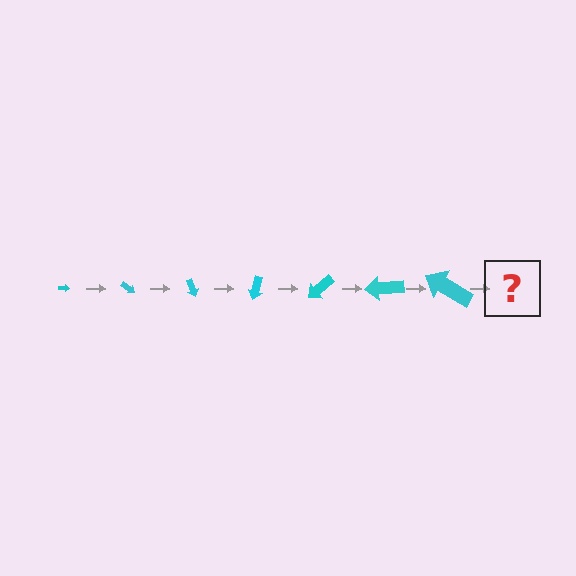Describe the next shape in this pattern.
It should be an arrow, larger than the previous one and rotated 245 degrees from the start.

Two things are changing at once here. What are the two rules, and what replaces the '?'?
The two rules are that the arrow grows larger each step and it rotates 35 degrees each step. The '?' should be an arrow, larger than the previous one and rotated 245 degrees from the start.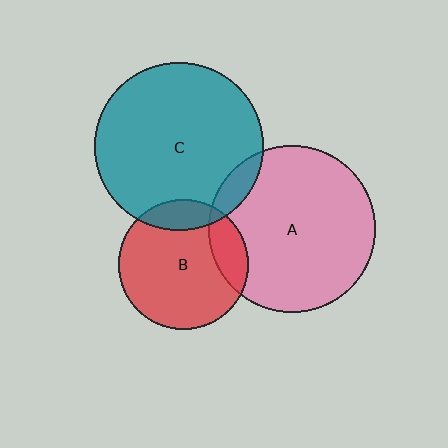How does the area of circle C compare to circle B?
Approximately 1.7 times.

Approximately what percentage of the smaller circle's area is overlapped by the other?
Approximately 15%.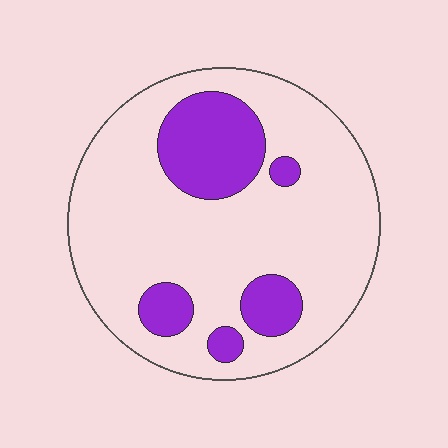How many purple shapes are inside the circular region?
5.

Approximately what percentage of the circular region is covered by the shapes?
Approximately 20%.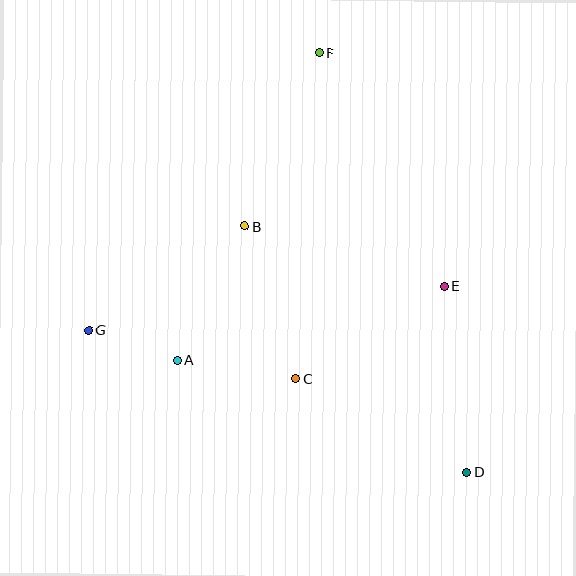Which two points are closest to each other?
Points A and G are closest to each other.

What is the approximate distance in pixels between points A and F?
The distance between A and F is approximately 338 pixels.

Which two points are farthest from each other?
Points D and F are farthest from each other.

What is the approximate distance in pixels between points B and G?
The distance between B and G is approximately 187 pixels.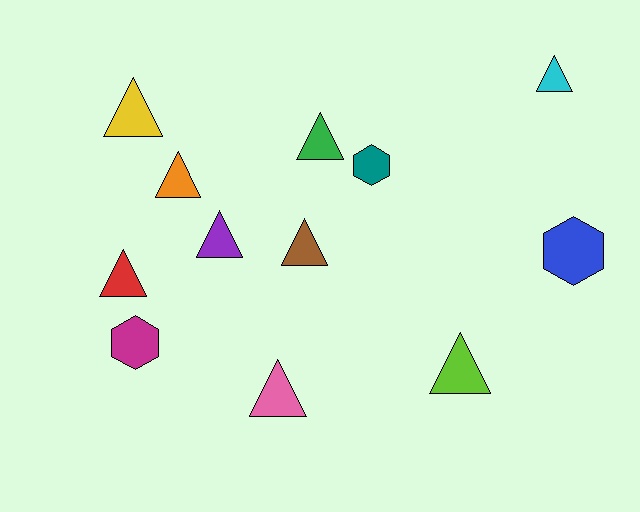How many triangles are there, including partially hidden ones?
There are 9 triangles.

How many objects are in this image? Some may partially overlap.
There are 12 objects.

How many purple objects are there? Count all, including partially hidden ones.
There is 1 purple object.